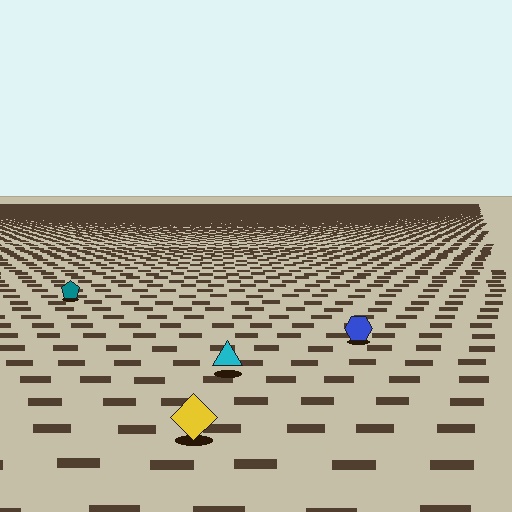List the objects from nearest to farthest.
From nearest to farthest: the yellow diamond, the cyan triangle, the blue hexagon, the teal pentagon.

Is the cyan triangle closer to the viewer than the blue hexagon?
Yes. The cyan triangle is closer — you can tell from the texture gradient: the ground texture is coarser near it.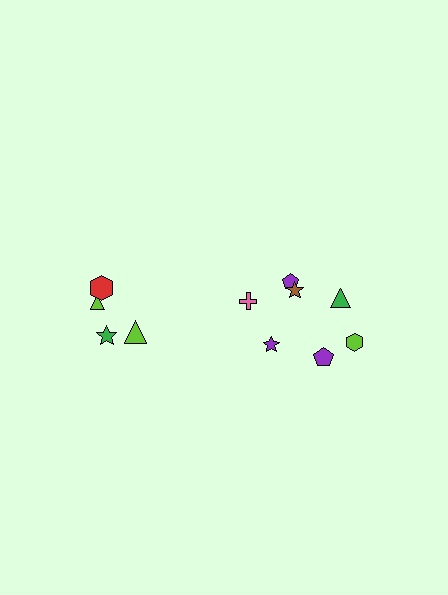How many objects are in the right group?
There are 7 objects.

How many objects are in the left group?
There are 5 objects.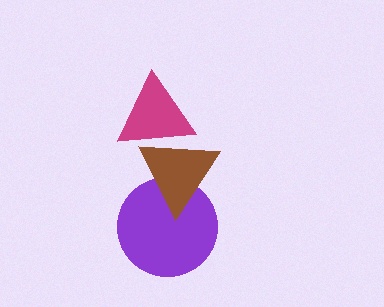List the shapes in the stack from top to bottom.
From top to bottom: the magenta triangle, the brown triangle, the purple circle.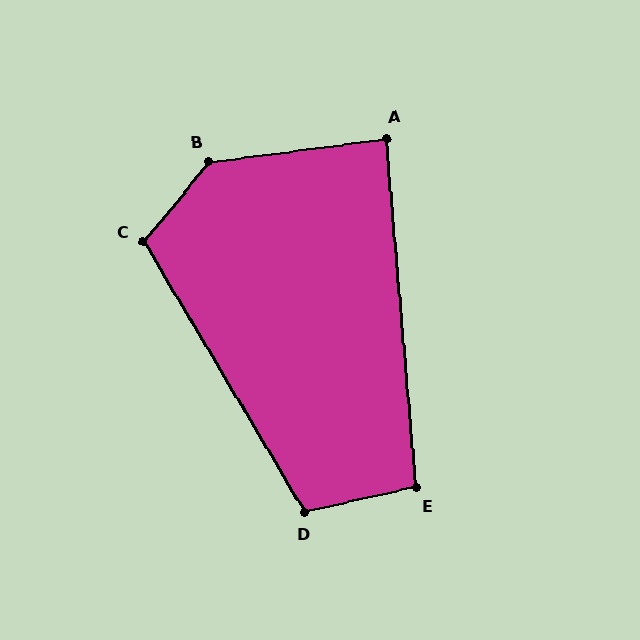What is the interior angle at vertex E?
Approximately 98 degrees (obtuse).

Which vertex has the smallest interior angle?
A, at approximately 88 degrees.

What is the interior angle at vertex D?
Approximately 108 degrees (obtuse).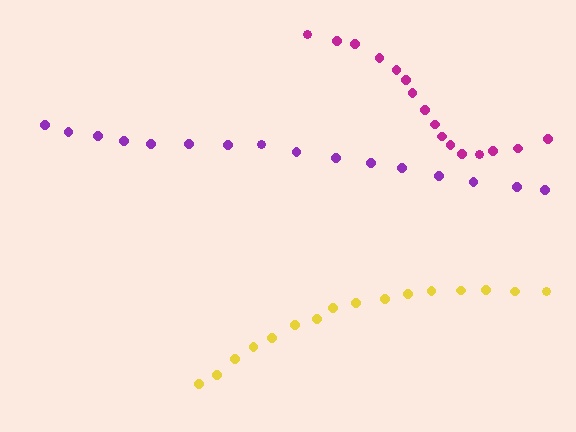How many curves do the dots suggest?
There are 3 distinct paths.